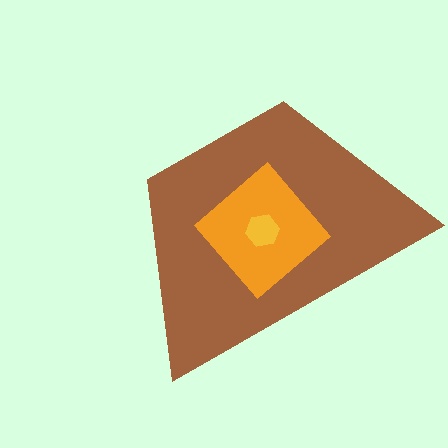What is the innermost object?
The yellow hexagon.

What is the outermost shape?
The brown trapezoid.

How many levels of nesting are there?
3.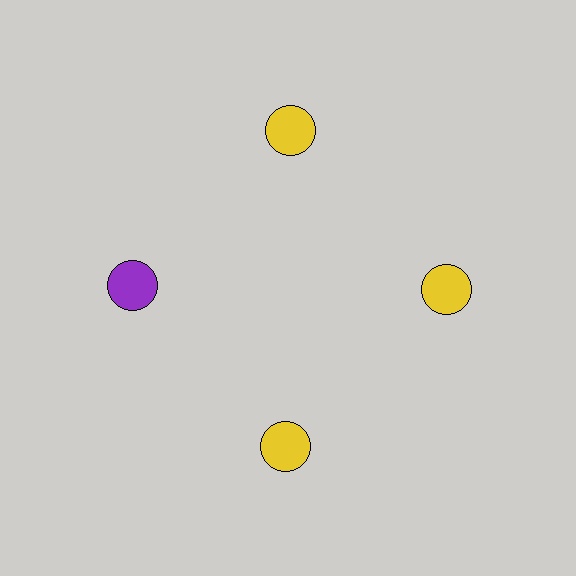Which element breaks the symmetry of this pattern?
The purple circle at roughly the 9 o'clock position breaks the symmetry. All other shapes are yellow circles.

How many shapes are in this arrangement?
There are 4 shapes arranged in a ring pattern.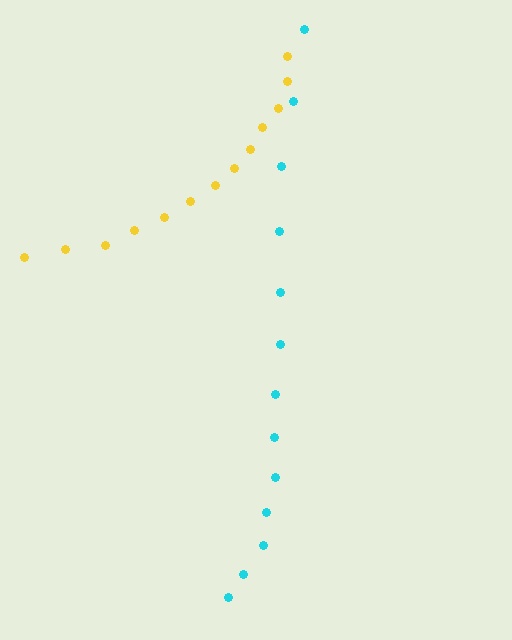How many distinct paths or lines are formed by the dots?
There are 2 distinct paths.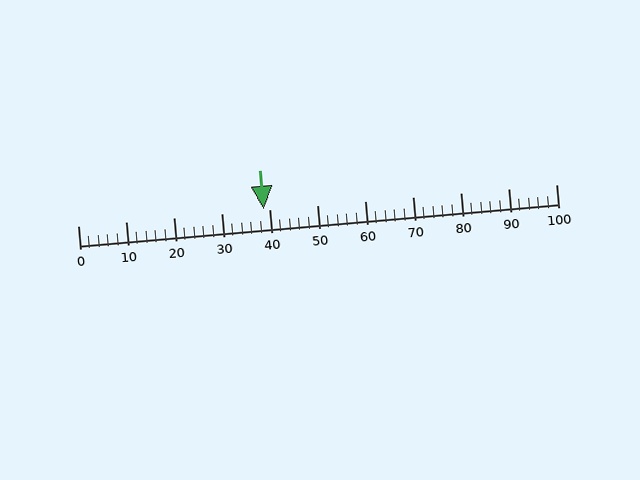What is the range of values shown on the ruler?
The ruler shows values from 0 to 100.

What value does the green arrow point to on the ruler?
The green arrow points to approximately 39.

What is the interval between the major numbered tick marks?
The major tick marks are spaced 10 units apart.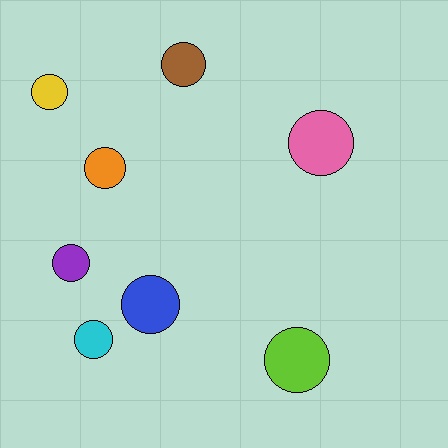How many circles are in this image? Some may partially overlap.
There are 8 circles.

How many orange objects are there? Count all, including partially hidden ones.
There is 1 orange object.